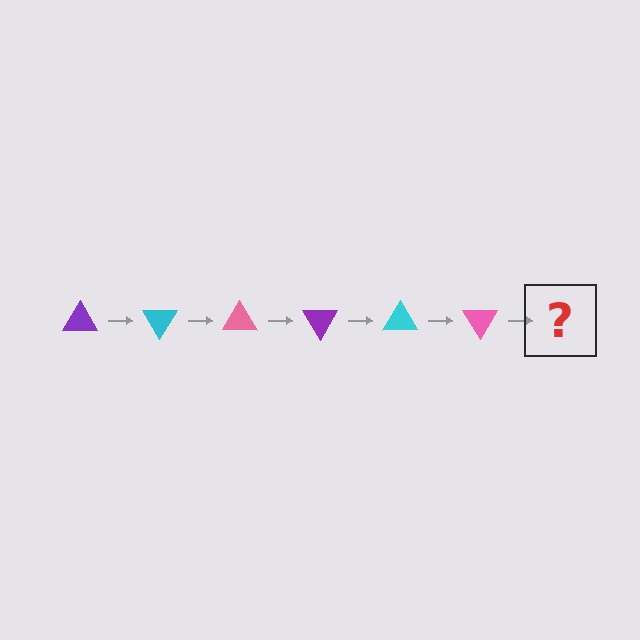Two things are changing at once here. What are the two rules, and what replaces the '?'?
The two rules are that it rotates 60 degrees each step and the color cycles through purple, cyan, and pink. The '?' should be a purple triangle, rotated 360 degrees from the start.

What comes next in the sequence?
The next element should be a purple triangle, rotated 360 degrees from the start.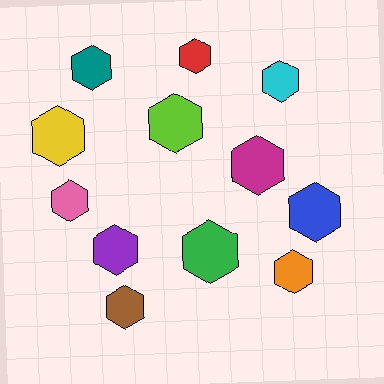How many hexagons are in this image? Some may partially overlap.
There are 12 hexagons.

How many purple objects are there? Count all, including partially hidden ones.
There is 1 purple object.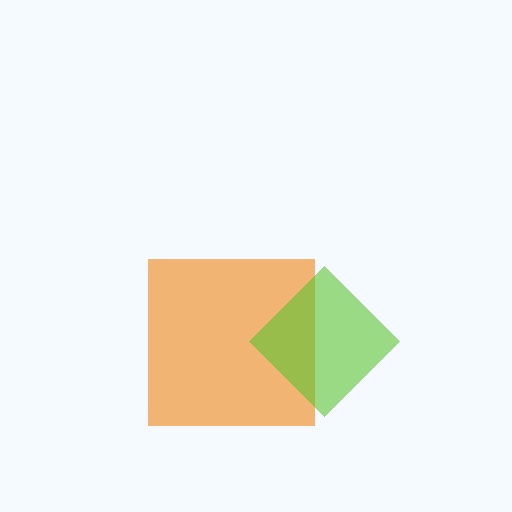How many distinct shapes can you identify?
There are 2 distinct shapes: an orange square, a lime diamond.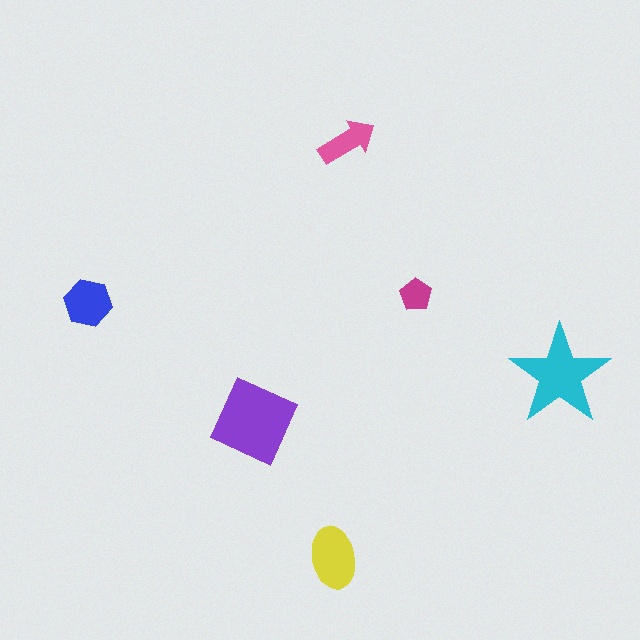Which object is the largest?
The purple diamond.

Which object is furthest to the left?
The blue hexagon is leftmost.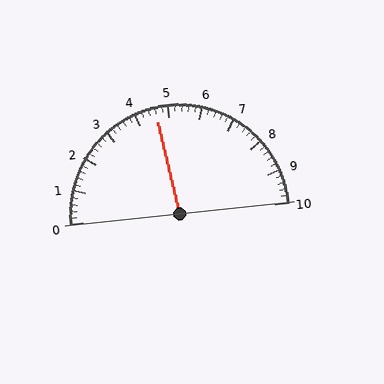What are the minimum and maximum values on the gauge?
The gauge ranges from 0 to 10.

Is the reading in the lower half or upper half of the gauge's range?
The reading is in the lower half of the range (0 to 10).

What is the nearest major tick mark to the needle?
The nearest major tick mark is 5.